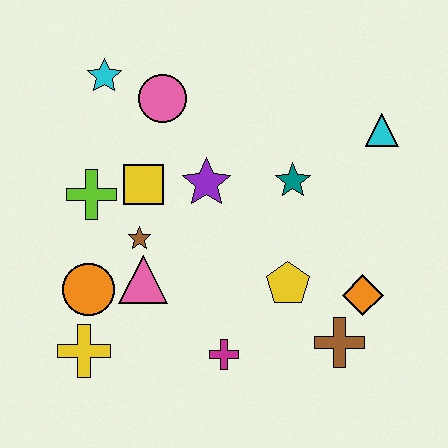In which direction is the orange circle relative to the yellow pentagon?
The orange circle is to the left of the yellow pentagon.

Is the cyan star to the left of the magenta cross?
Yes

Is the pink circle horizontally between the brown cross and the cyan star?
Yes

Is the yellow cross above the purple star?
No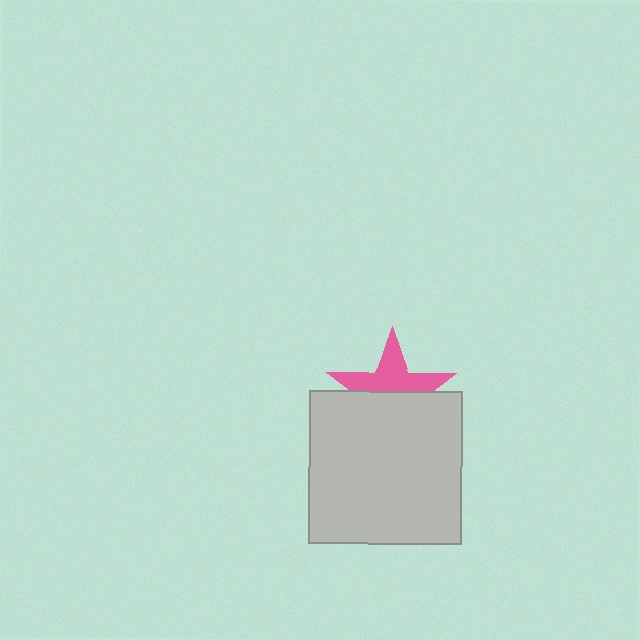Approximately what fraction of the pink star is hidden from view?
Roughly 52% of the pink star is hidden behind the light gray square.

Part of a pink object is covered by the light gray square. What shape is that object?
It is a star.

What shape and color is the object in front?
The object in front is a light gray square.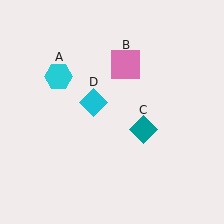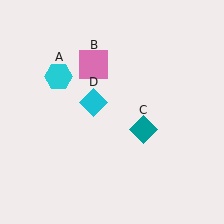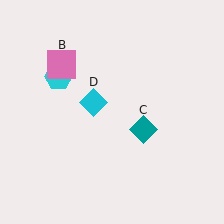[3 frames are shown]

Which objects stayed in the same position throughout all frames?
Cyan hexagon (object A) and teal diamond (object C) and cyan diamond (object D) remained stationary.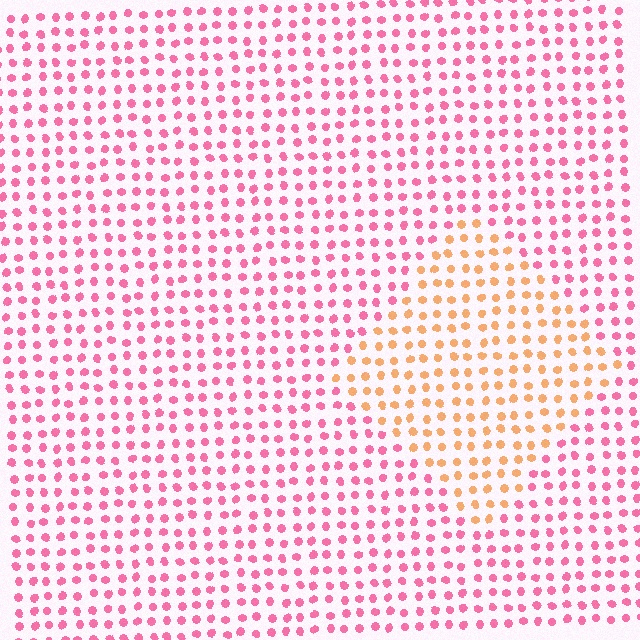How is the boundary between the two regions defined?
The boundary is defined purely by a slight shift in hue (about 52 degrees). Spacing, size, and orientation are identical on both sides.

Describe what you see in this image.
The image is filled with small pink elements in a uniform arrangement. A diamond-shaped region is visible where the elements are tinted to a slightly different hue, forming a subtle color boundary.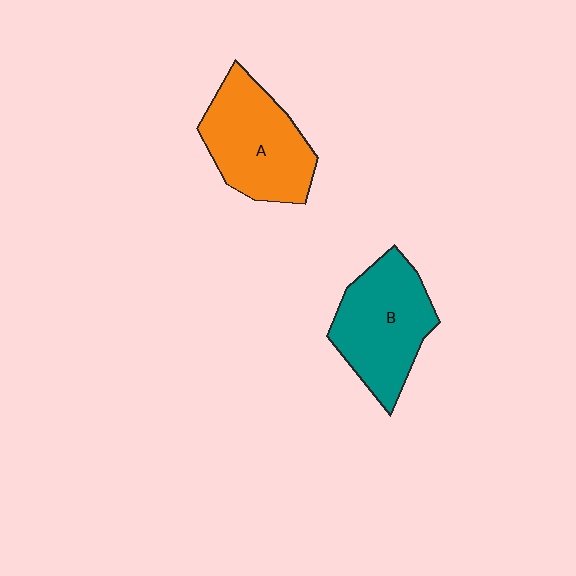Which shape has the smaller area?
Shape B (teal).